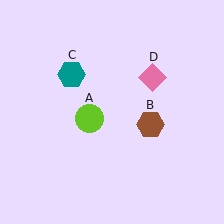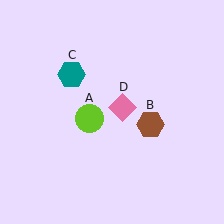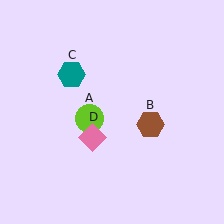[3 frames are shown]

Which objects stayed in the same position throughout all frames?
Lime circle (object A) and brown hexagon (object B) and teal hexagon (object C) remained stationary.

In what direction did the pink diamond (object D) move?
The pink diamond (object D) moved down and to the left.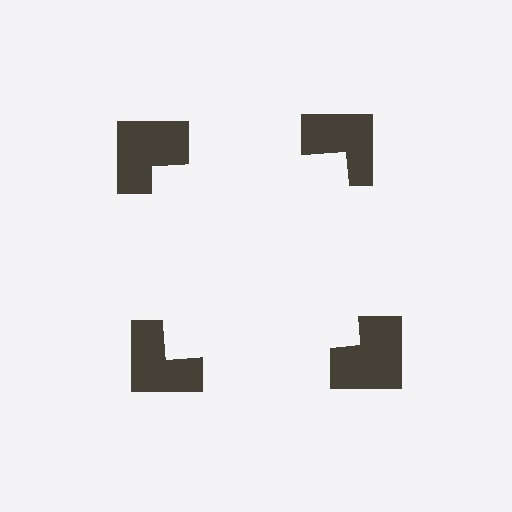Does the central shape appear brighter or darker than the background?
It typically appears slightly brighter than the background, even though no actual brightness change is drawn.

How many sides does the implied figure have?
4 sides.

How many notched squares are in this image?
There are 4 — one at each vertex of the illusory square.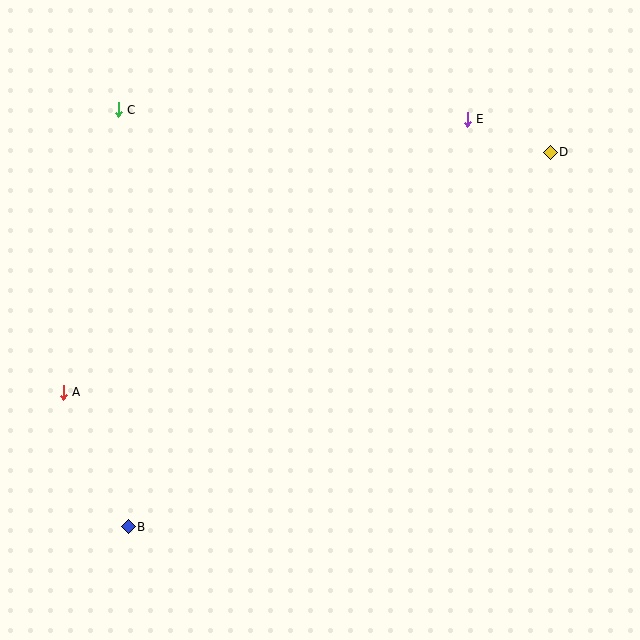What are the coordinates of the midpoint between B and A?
The midpoint between B and A is at (96, 459).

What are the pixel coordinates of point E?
Point E is at (467, 119).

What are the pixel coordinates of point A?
Point A is at (63, 392).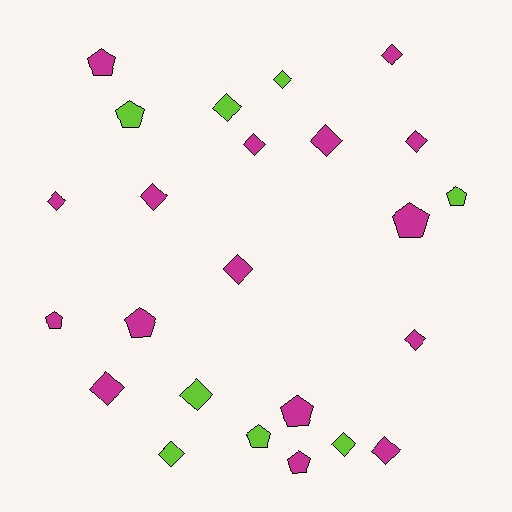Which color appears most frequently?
Magenta, with 16 objects.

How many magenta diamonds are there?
There are 10 magenta diamonds.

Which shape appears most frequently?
Diamond, with 15 objects.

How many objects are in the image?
There are 24 objects.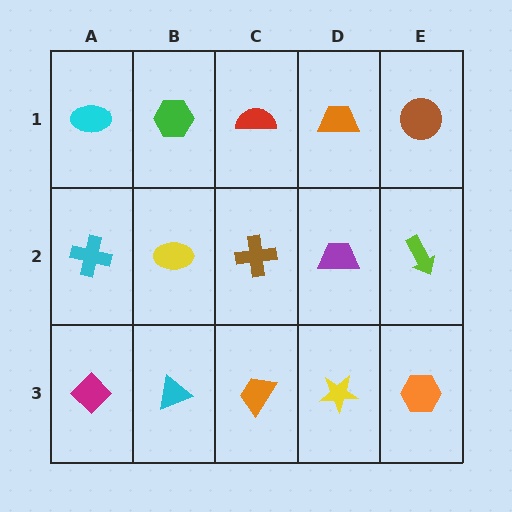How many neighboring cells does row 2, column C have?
4.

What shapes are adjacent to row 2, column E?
A brown circle (row 1, column E), an orange hexagon (row 3, column E), a purple trapezoid (row 2, column D).